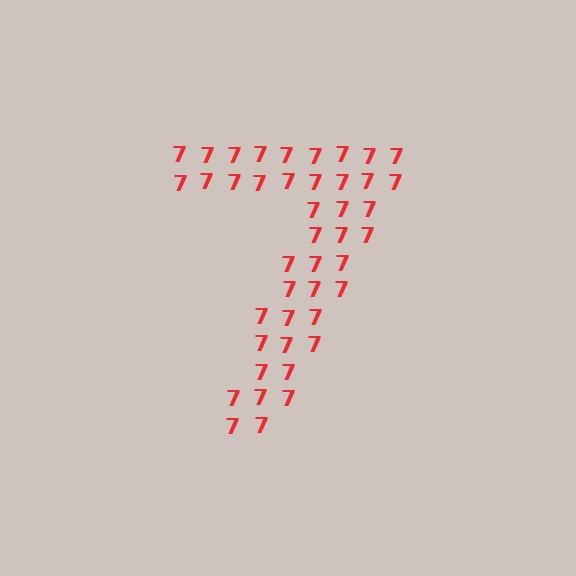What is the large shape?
The large shape is the digit 7.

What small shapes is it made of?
It is made of small digit 7's.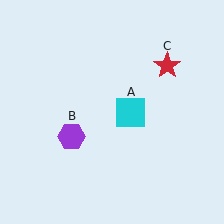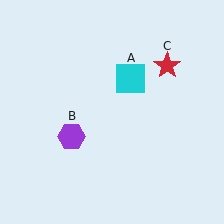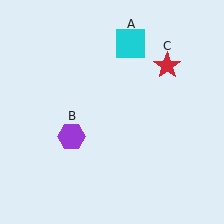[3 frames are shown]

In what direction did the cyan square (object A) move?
The cyan square (object A) moved up.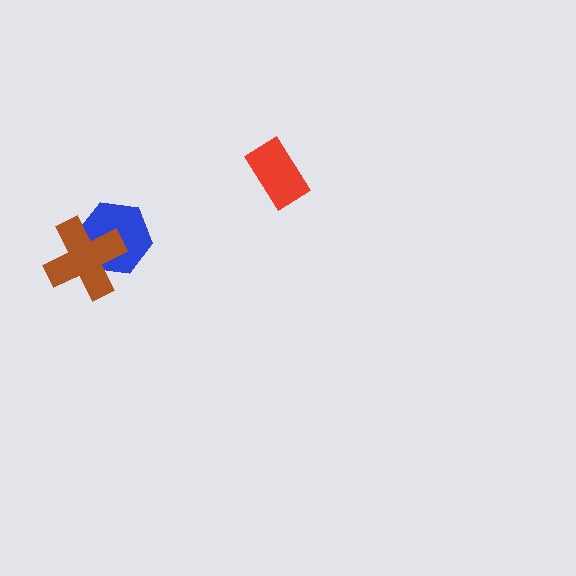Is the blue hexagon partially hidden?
Yes, it is partially covered by another shape.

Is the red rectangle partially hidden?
No, no other shape covers it.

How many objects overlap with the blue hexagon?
1 object overlaps with the blue hexagon.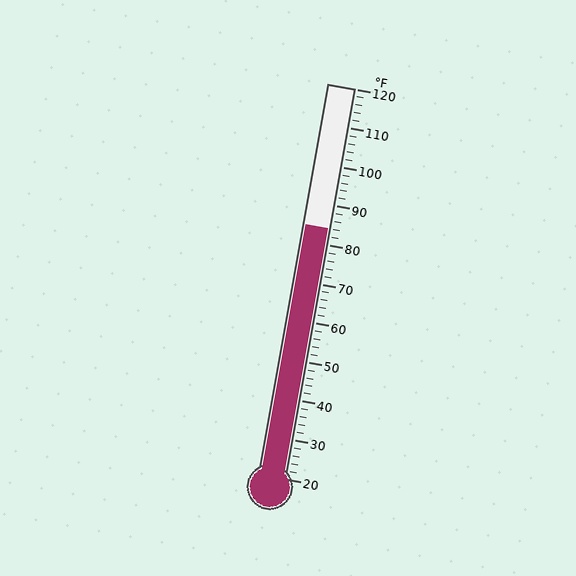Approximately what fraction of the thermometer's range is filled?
The thermometer is filled to approximately 65% of its range.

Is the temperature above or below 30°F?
The temperature is above 30°F.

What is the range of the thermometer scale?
The thermometer scale ranges from 20°F to 120°F.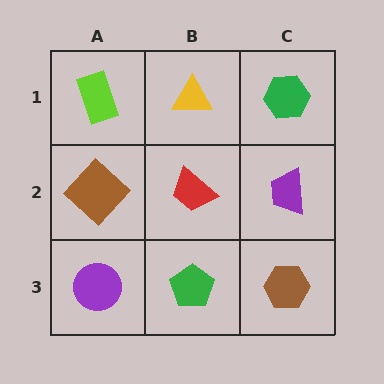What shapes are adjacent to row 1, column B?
A red trapezoid (row 2, column B), a lime rectangle (row 1, column A), a green hexagon (row 1, column C).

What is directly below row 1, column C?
A purple trapezoid.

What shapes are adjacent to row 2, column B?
A yellow triangle (row 1, column B), a green pentagon (row 3, column B), a brown diamond (row 2, column A), a purple trapezoid (row 2, column C).